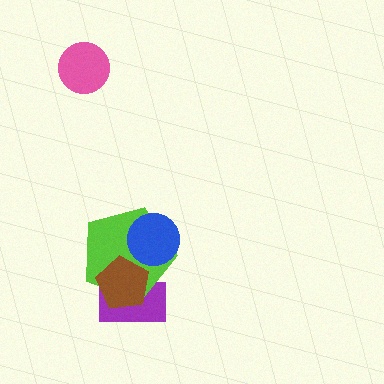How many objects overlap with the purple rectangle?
2 objects overlap with the purple rectangle.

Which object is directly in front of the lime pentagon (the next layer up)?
The brown pentagon is directly in front of the lime pentagon.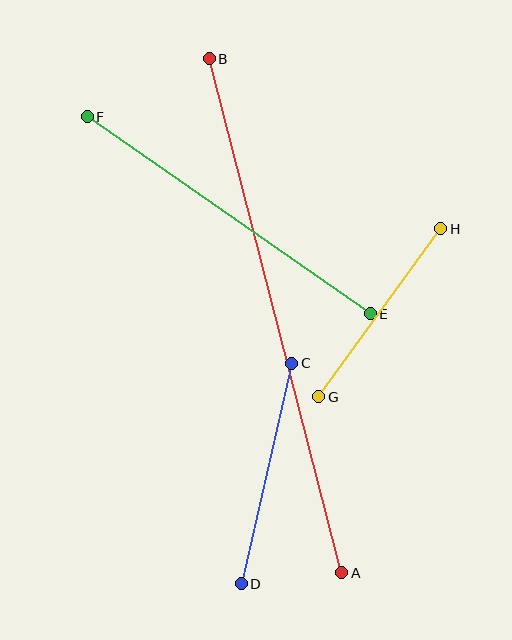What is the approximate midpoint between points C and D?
The midpoint is at approximately (267, 474) pixels.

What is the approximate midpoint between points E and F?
The midpoint is at approximately (229, 215) pixels.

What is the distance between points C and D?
The distance is approximately 226 pixels.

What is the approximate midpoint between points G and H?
The midpoint is at approximately (380, 313) pixels.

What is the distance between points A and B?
The distance is approximately 531 pixels.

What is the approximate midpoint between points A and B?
The midpoint is at approximately (276, 316) pixels.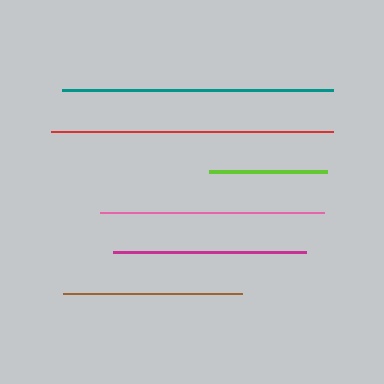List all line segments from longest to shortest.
From longest to shortest: red, teal, pink, magenta, brown, lime.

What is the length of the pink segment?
The pink segment is approximately 224 pixels long.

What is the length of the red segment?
The red segment is approximately 282 pixels long.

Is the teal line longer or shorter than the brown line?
The teal line is longer than the brown line.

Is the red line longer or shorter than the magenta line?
The red line is longer than the magenta line.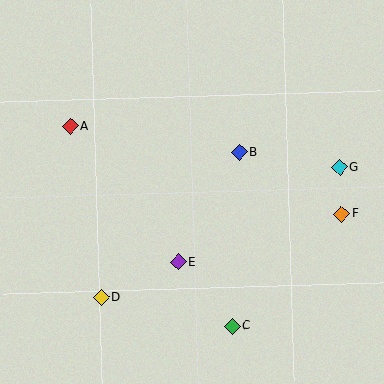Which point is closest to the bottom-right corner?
Point C is closest to the bottom-right corner.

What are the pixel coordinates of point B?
Point B is at (239, 152).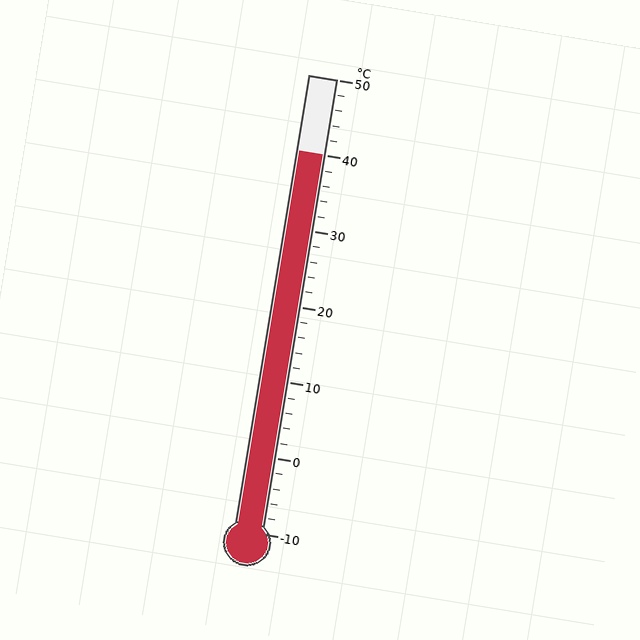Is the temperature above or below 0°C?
The temperature is above 0°C.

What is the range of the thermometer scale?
The thermometer scale ranges from -10°C to 50°C.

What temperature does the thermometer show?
The thermometer shows approximately 40°C.